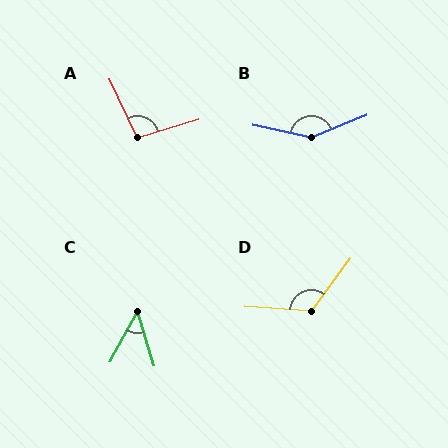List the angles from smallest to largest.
C (45°), A (98°), D (122°), B (145°).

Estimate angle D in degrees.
Approximately 122 degrees.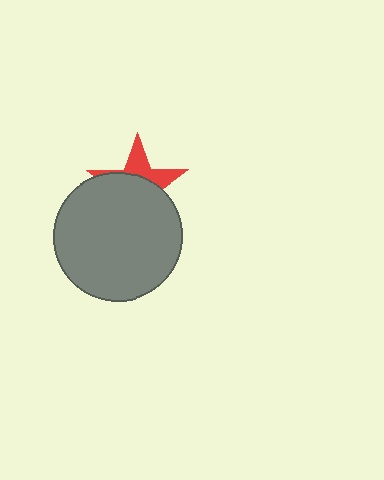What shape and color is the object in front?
The object in front is a gray circle.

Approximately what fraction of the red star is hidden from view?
Roughly 64% of the red star is hidden behind the gray circle.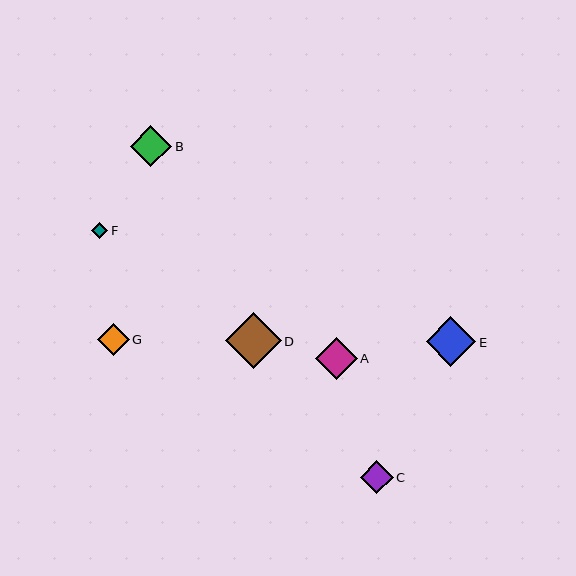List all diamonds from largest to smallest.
From largest to smallest: D, E, A, B, C, G, F.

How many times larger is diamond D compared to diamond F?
Diamond D is approximately 3.5 times the size of diamond F.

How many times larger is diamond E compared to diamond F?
Diamond E is approximately 3.1 times the size of diamond F.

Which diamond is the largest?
Diamond D is the largest with a size of approximately 56 pixels.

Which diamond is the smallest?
Diamond F is the smallest with a size of approximately 16 pixels.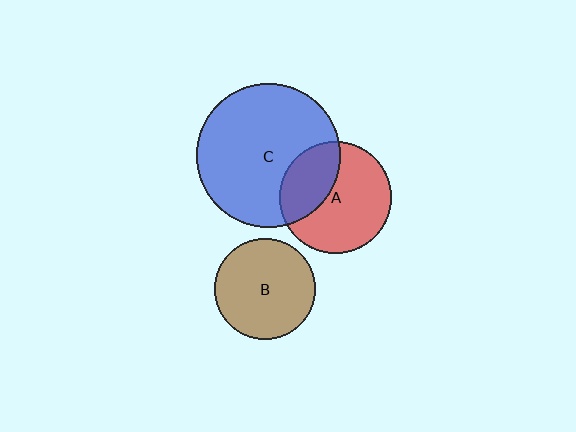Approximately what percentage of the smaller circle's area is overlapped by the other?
Approximately 35%.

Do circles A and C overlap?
Yes.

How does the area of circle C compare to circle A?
Approximately 1.7 times.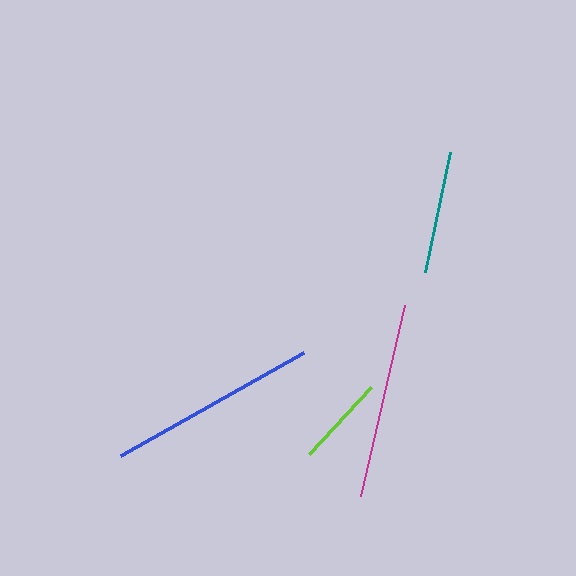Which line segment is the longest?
The blue line is the longest at approximately 210 pixels.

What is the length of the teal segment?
The teal segment is approximately 122 pixels long.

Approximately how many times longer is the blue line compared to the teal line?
The blue line is approximately 1.7 times the length of the teal line.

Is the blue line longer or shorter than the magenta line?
The blue line is longer than the magenta line.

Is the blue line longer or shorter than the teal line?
The blue line is longer than the teal line.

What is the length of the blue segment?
The blue segment is approximately 210 pixels long.